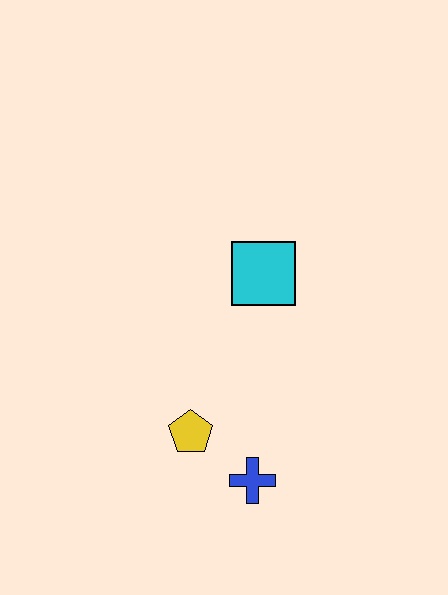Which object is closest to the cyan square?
The yellow pentagon is closest to the cyan square.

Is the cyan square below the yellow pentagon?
No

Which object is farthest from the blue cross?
The cyan square is farthest from the blue cross.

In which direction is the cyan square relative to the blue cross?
The cyan square is above the blue cross.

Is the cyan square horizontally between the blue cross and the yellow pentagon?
No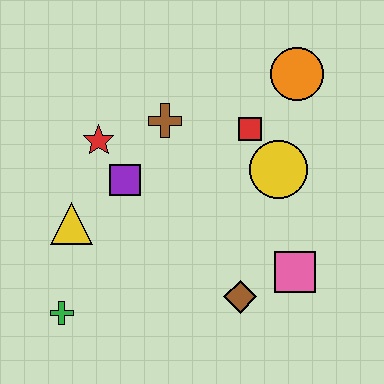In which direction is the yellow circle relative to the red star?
The yellow circle is to the right of the red star.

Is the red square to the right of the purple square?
Yes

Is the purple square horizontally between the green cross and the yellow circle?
Yes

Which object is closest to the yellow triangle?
The purple square is closest to the yellow triangle.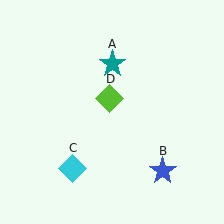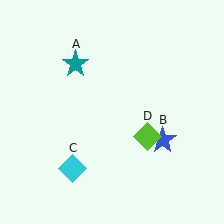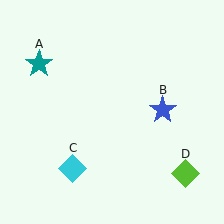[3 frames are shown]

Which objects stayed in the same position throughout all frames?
Cyan diamond (object C) remained stationary.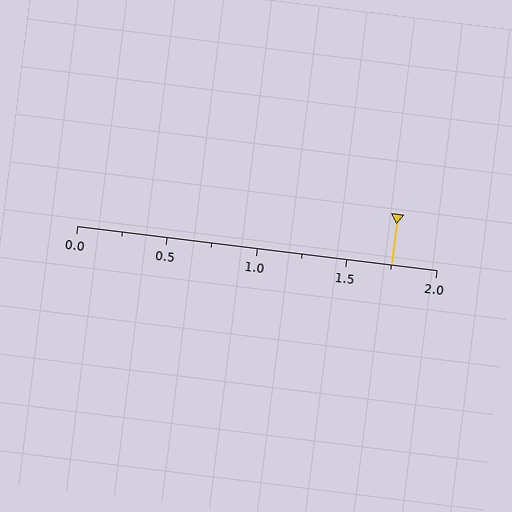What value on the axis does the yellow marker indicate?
The marker indicates approximately 1.75.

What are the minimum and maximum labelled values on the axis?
The axis runs from 0.0 to 2.0.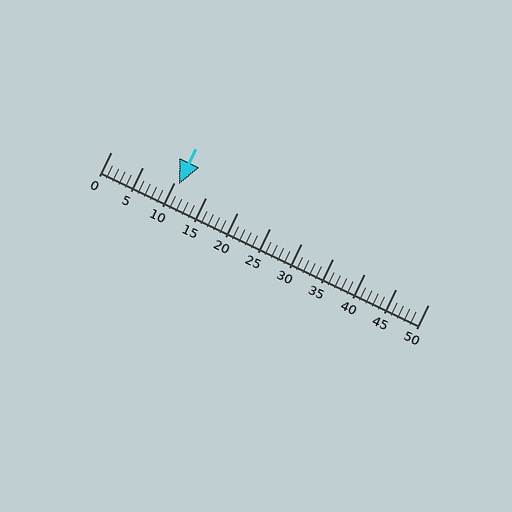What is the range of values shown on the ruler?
The ruler shows values from 0 to 50.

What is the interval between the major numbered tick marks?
The major tick marks are spaced 5 units apart.